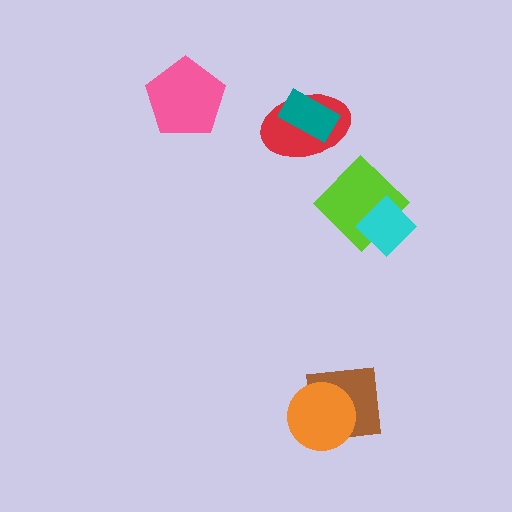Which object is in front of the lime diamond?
The cyan diamond is in front of the lime diamond.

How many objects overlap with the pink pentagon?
0 objects overlap with the pink pentagon.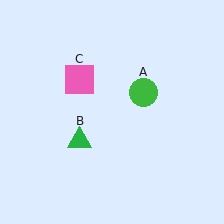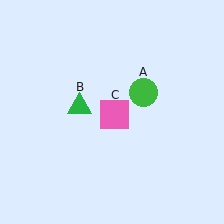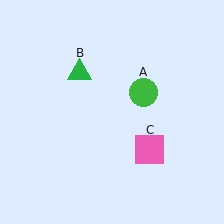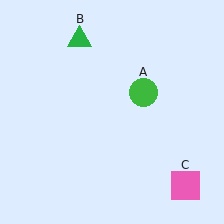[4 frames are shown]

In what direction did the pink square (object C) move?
The pink square (object C) moved down and to the right.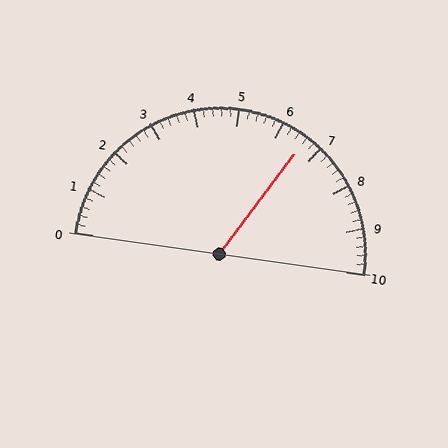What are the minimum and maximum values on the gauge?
The gauge ranges from 0 to 10.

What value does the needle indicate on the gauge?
The needle indicates approximately 6.6.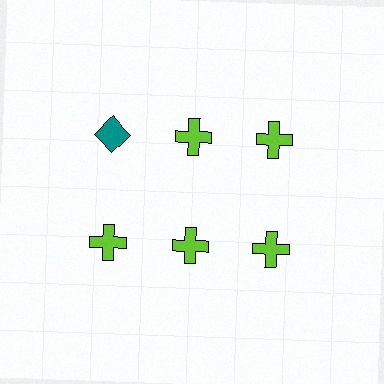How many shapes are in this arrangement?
There are 6 shapes arranged in a grid pattern.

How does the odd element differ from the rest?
It differs in both color (teal instead of lime) and shape (diamond instead of cross).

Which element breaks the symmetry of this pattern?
The teal diamond in the top row, leftmost column breaks the symmetry. All other shapes are lime crosses.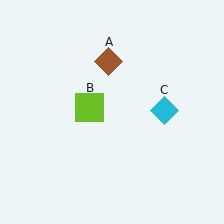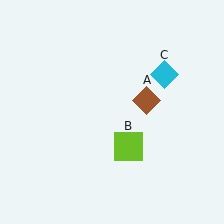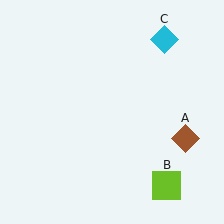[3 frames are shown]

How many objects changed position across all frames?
3 objects changed position: brown diamond (object A), lime square (object B), cyan diamond (object C).